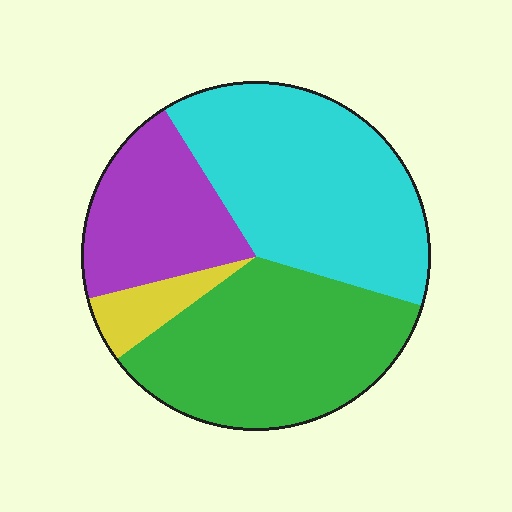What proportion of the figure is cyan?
Cyan covers around 40% of the figure.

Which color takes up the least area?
Yellow, at roughly 5%.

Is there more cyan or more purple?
Cyan.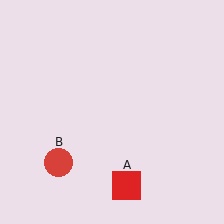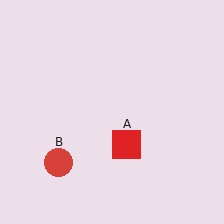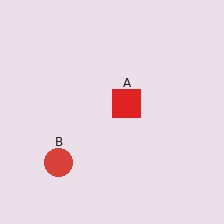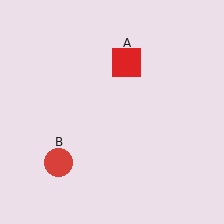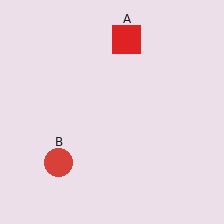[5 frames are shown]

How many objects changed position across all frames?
1 object changed position: red square (object A).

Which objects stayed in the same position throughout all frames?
Red circle (object B) remained stationary.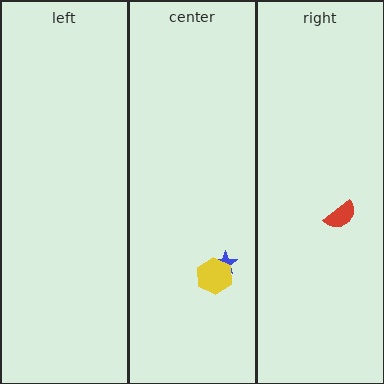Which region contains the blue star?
The center region.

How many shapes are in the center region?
2.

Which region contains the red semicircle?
The right region.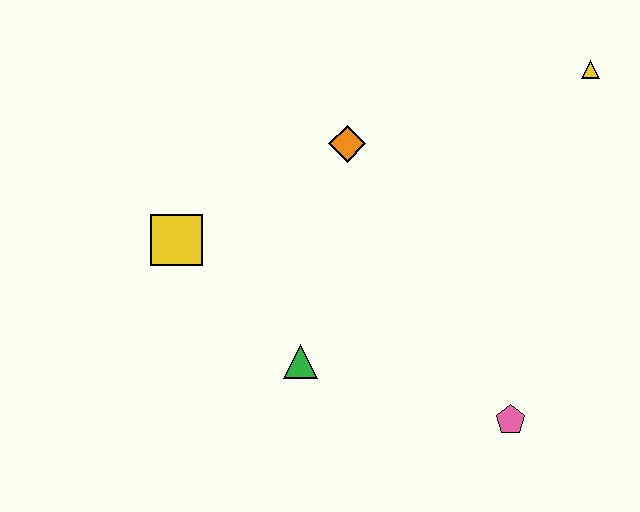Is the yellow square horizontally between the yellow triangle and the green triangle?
No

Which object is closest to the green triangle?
The yellow square is closest to the green triangle.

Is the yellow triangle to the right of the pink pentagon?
Yes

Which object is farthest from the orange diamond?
The pink pentagon is farthest from the orange diamond.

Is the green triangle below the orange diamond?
Yes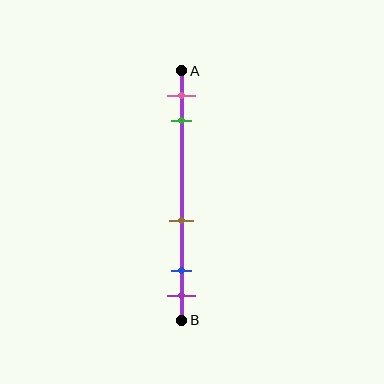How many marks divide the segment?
There are 5 marks dividing the segment.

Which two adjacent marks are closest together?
The blue and purple marks are the closest adjacent pair.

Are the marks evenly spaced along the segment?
No, the marks are not evenly spaced.